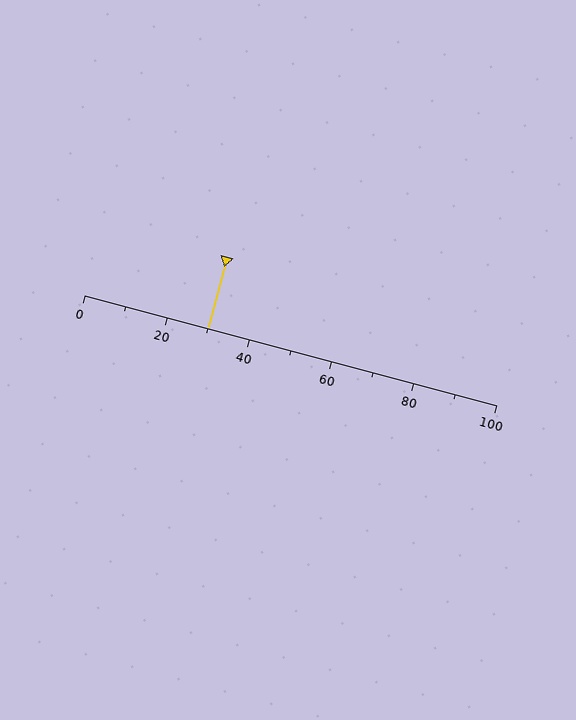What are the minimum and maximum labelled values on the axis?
The axis runs from 0 to 100.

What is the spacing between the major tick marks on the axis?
The major ticks are spaced 20 apart.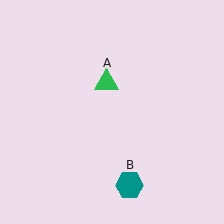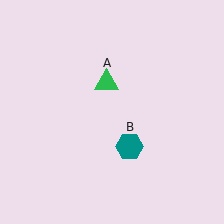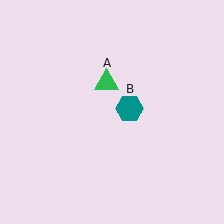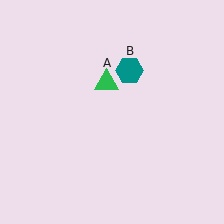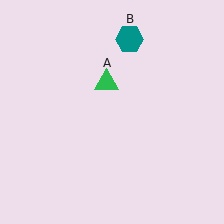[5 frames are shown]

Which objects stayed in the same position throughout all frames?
Green triangle (object A) remained stationary.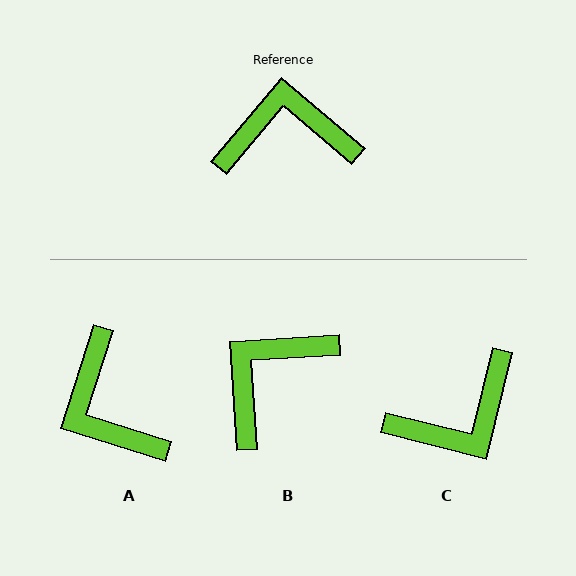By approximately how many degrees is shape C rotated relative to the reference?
Approximately 154 degrees clockwise.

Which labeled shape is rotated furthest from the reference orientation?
C, about 154 degrees away.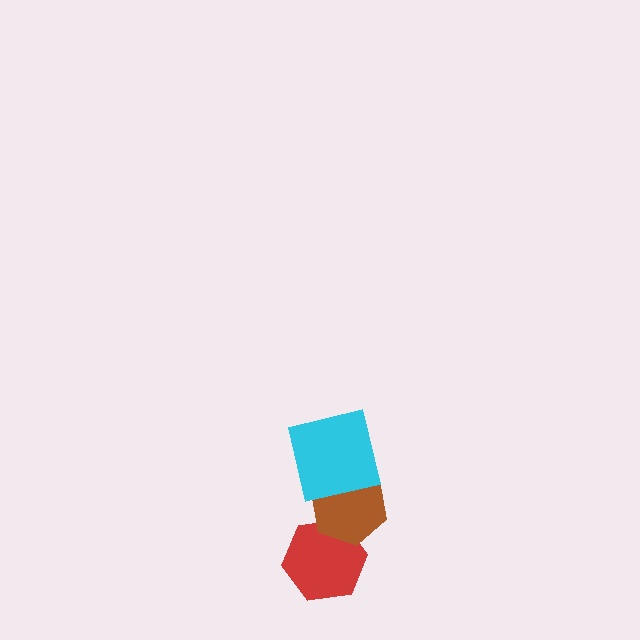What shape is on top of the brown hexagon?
The cyan square is on top of the brown hexagon.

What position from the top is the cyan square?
The cyan square is 1st from the top.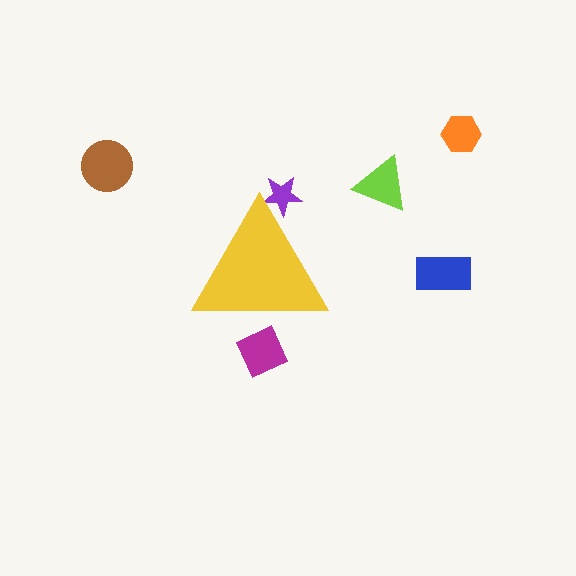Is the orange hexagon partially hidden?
No, the orange hexagon is fully visible.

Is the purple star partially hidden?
Yes, the purple star is partially hidden behind the yellow triangle.